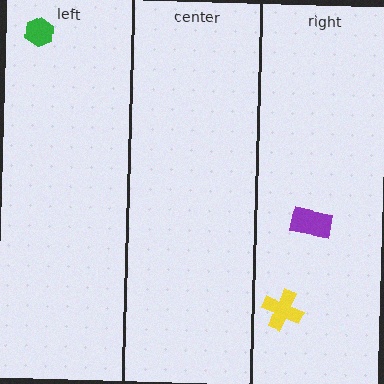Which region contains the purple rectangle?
The right region.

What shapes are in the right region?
The yellow cross, the purple rectangle.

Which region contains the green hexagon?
The left region.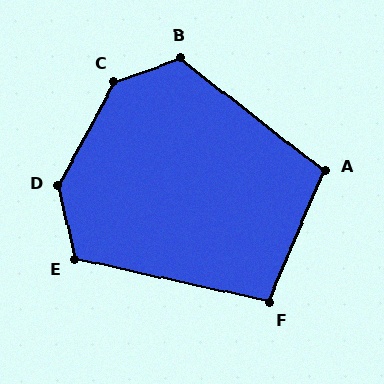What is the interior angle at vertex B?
Approximately 122 degrees (obtuse).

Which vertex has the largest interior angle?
C, at approximately 139 degrees.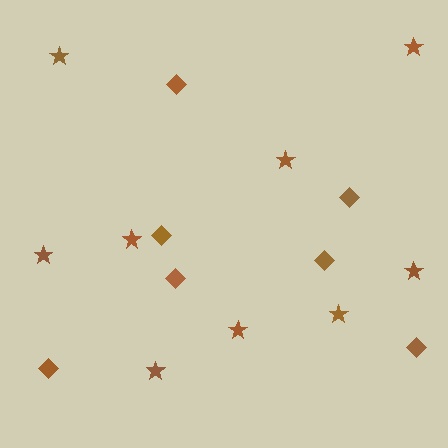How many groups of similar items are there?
There are 2 groups: one group of stars (9) and one group of diamonds (7).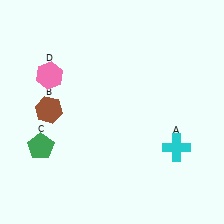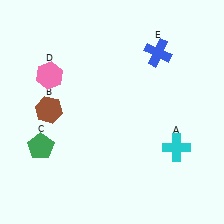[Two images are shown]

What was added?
A blue cross (E) was added in Image 2.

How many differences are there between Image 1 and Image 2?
There is 1 difference between the two images.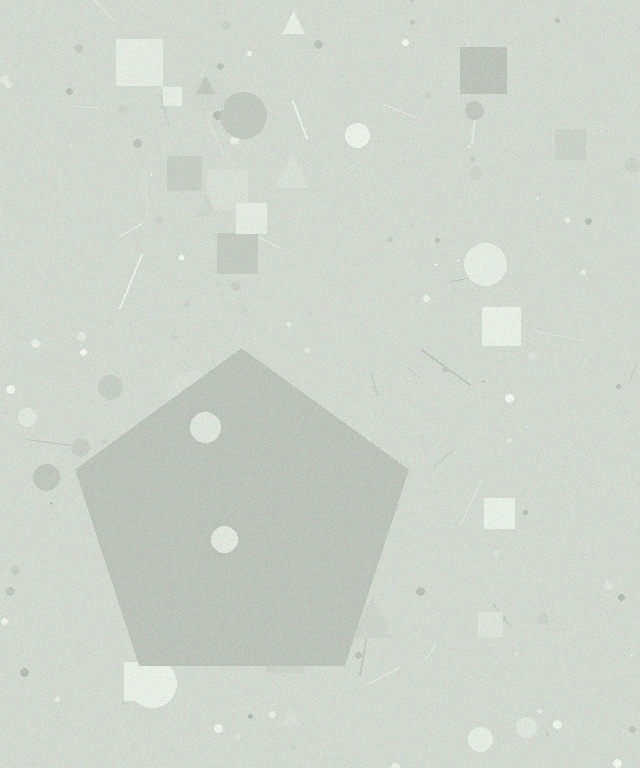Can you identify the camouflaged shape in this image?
The camouflaged shape is a pentagon.